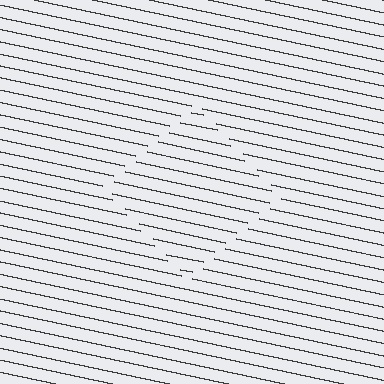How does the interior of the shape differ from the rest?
The interior of the shape contains the same grating, shifted by half a period — the contour is defined by the phase discontinuity where line-ends from the inner and outer gratings abut.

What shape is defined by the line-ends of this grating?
An illusory square. The interior of the shape contains the same grating, shifted by half a period — the contour is defined by the phase discontinuity where line-ends from the inner and outer gratings abut.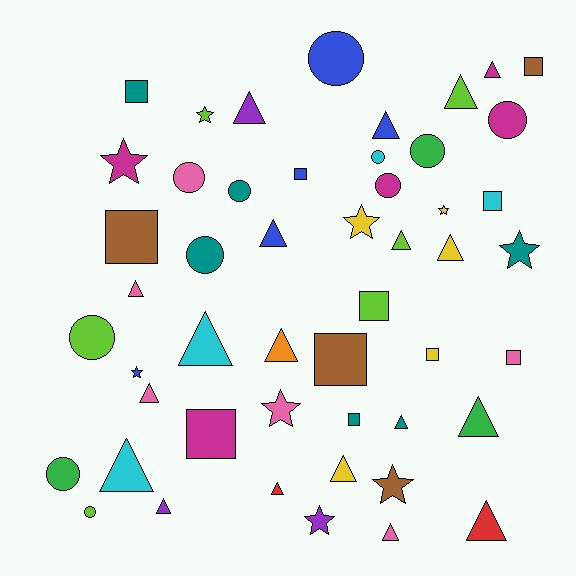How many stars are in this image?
There are 9 stars.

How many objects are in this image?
There are 50 objects.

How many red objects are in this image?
There are 2 red objects.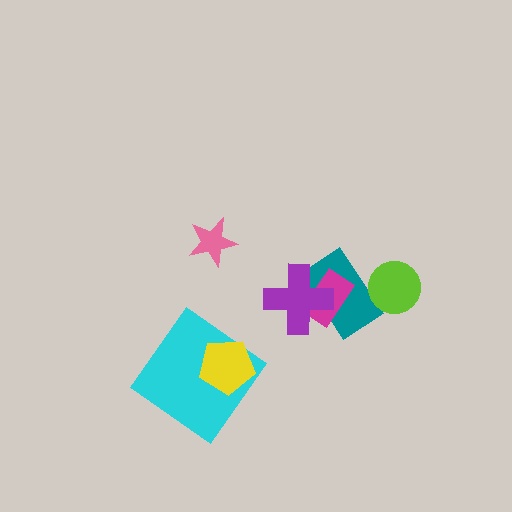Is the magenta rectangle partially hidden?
Yes, it is partially covered by another shape.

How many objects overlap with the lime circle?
1 object overlaps with the lime circle.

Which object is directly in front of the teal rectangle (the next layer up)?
The magenta rectangle is directly in front of the teal rectangle.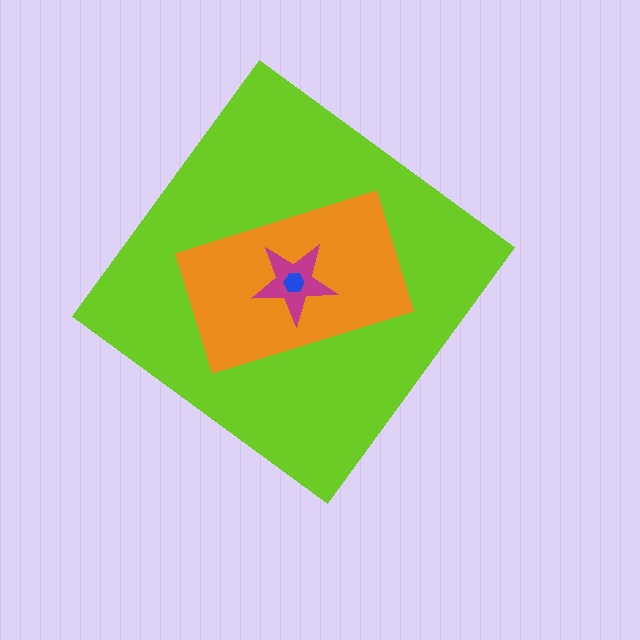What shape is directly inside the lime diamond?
The orange rectangle.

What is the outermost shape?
The lime diamond.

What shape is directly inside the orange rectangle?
The magenta star.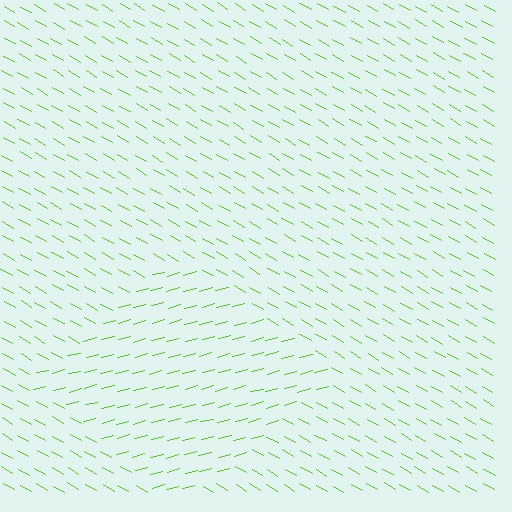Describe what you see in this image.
The image is filled with small lime line segments. A diamond region in the image has lines oriented differently from the surrounding lines, creating a visible texture boundary.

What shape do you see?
I see a diamond.